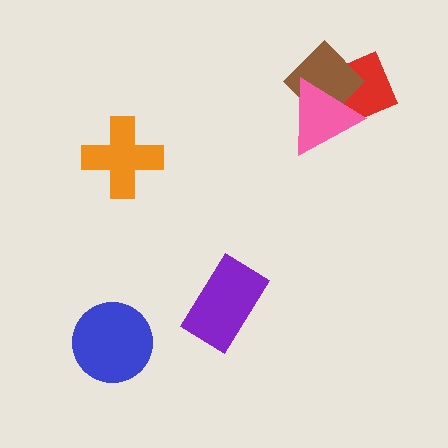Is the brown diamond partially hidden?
Yes, it is partially covered by another shape.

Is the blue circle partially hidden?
No, no other shape covers it.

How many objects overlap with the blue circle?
0 objects overlap with the blue circle.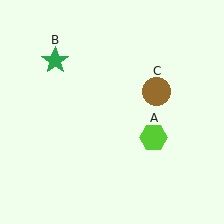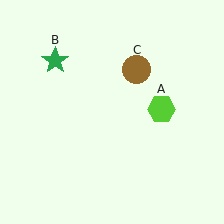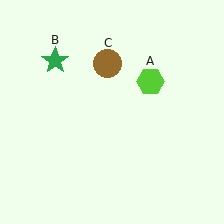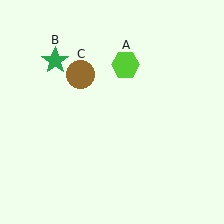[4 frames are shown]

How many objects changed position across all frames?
2 objects changed position: lime hexagon (object A), brown circle (object C).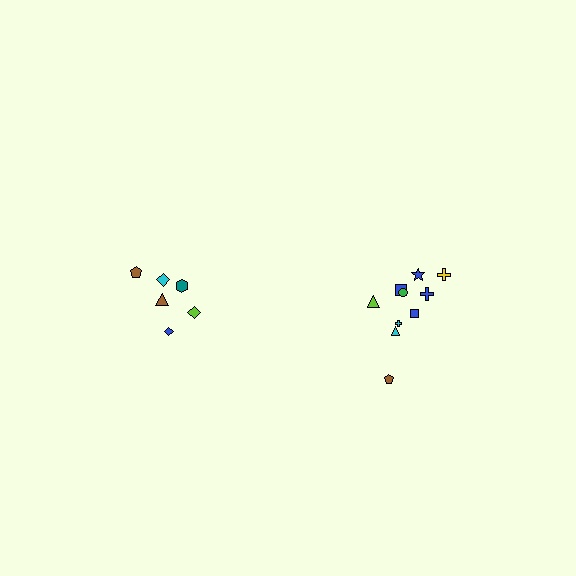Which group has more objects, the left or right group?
The right group.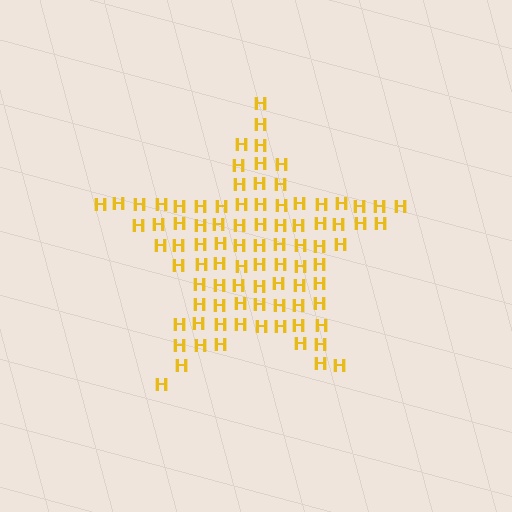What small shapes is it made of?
It is made of small letter H's.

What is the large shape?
The large shape is a star.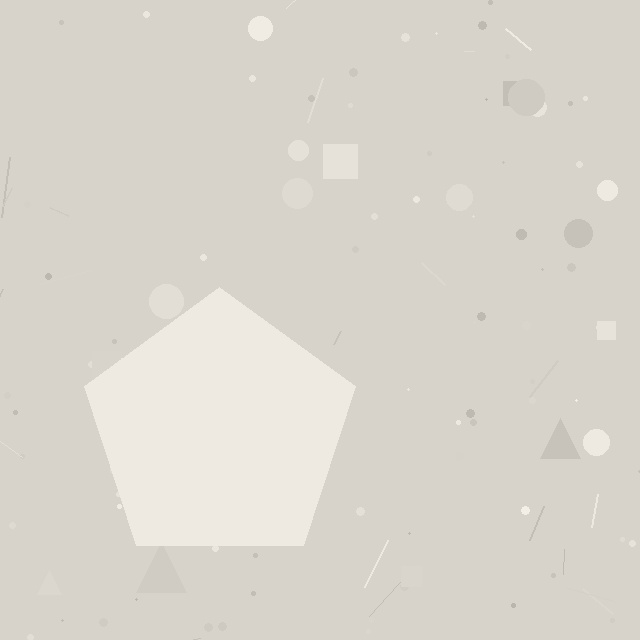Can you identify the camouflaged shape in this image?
The camouflaged shape is a pentagon.